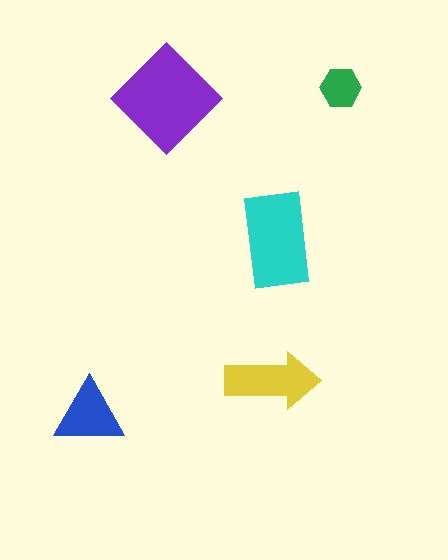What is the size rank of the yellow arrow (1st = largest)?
3rd.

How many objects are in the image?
There are 5 objects in the image.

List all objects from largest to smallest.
The purple diamond, the cyan rectangle, the yellow arrow, the blue triangle, the green hexagon.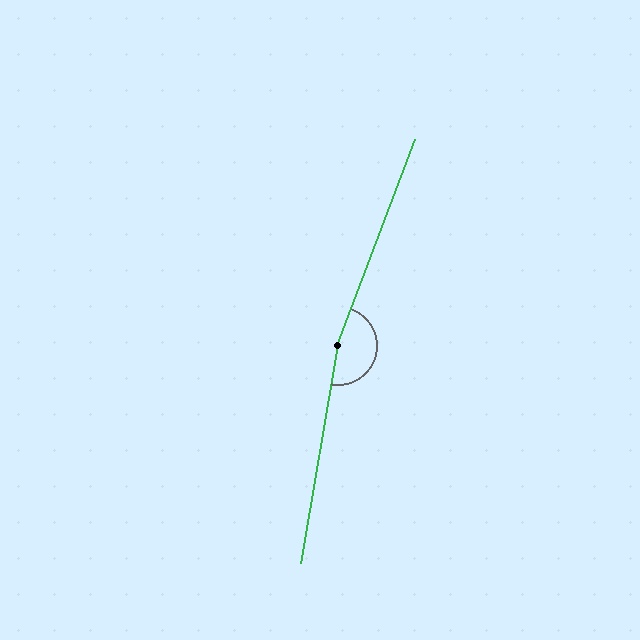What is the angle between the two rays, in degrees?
Approximately 169 degrees.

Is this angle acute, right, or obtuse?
It is obtuse.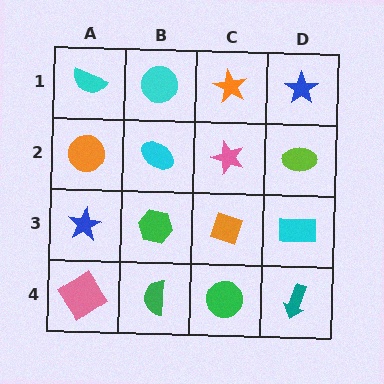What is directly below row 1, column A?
An orange circle.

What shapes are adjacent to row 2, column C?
An orange star (row 1, column C), an orange diamond (row 3, column C), a cyan ellipse (row 2, column B), a lime ellipse (row 2, column D).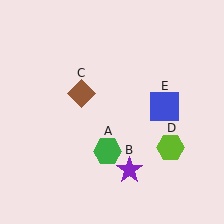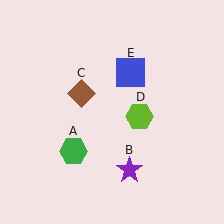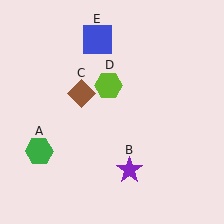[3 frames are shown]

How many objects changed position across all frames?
3 objects changed position: green hexagon (object A), lime hexagon (object D), blue square (object E).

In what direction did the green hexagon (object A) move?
The green hexagon (object A) moved left.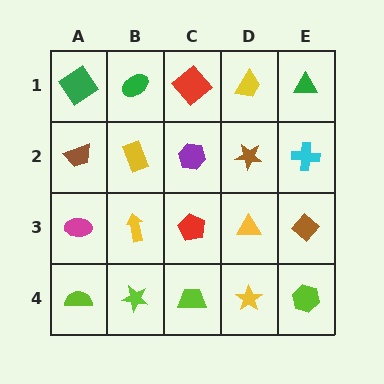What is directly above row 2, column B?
A green ellipse.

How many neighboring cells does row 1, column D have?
3.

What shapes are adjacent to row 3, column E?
A cyan cross (row 2, column E), a lime hexagon (row 4, column E), a yellow triangle (row 3, column D).